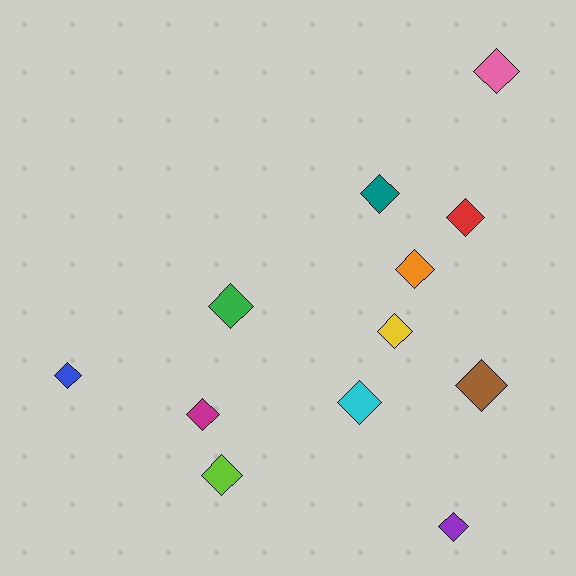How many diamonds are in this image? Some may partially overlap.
There are 12 diamonds.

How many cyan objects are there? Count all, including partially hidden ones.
There is 1 cyan object.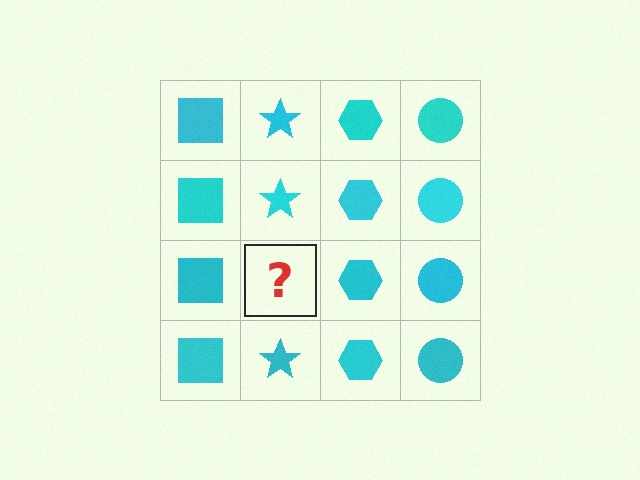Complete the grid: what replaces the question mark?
The question mark should be replaced with a cyan star.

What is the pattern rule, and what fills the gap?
The rule is that each column has a consistent shape. The gap should be filled with a cyan star.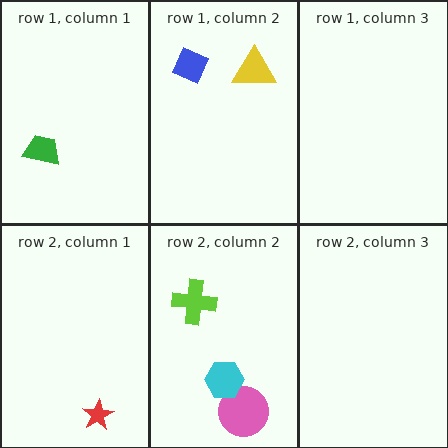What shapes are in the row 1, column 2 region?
The yellow triangle, the blue diamond.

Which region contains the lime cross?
The row 2, column 2 region.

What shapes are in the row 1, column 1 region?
The green trapezoid.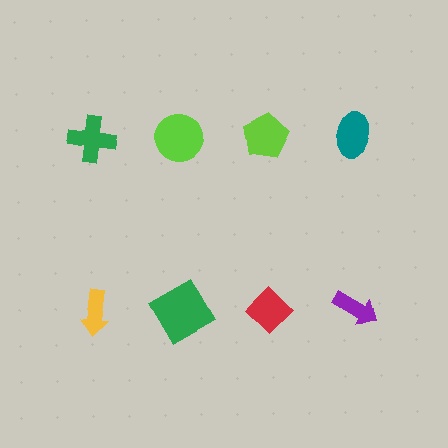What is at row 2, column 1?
A yellow arrow.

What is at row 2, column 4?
A purple arrow.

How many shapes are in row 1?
4 shapes.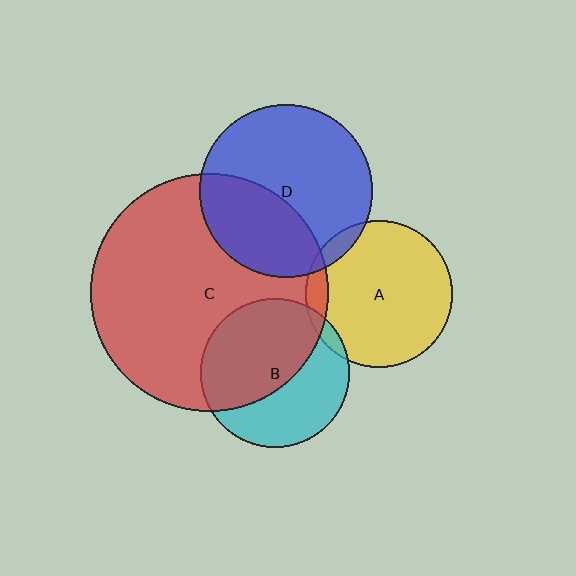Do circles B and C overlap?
Yes.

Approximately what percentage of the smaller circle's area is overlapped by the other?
Approximately 55%.